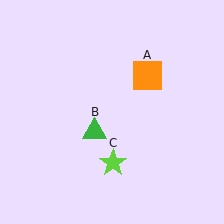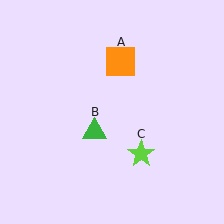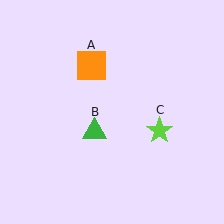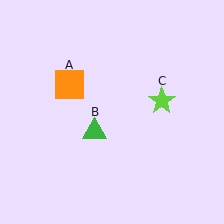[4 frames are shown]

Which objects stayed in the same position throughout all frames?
Green triangle (object B) remained stationary.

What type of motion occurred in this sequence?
The orange square (object A), lime star (object C) rotated counterclockwise around the center of the scene.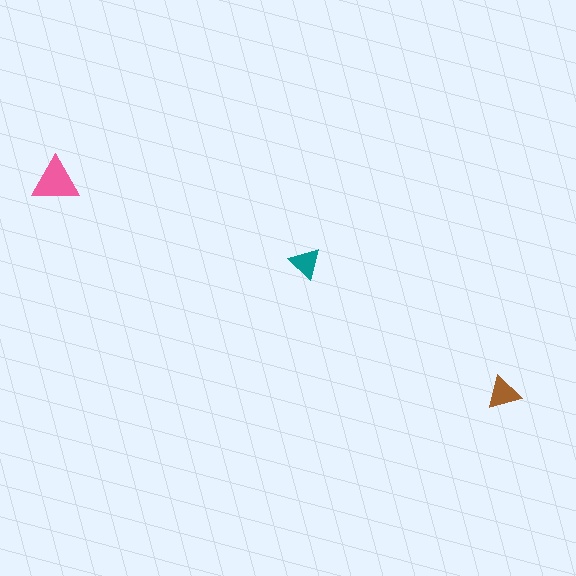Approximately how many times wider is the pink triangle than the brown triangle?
About 1.5 times wider.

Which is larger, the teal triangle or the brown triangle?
The brown one.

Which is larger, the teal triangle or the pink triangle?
The pink one.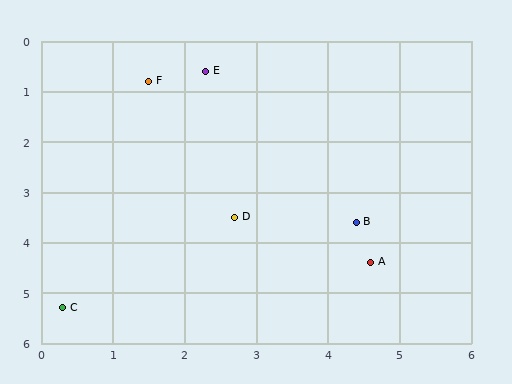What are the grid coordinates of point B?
Point B is at approximately (4.4, 3.6).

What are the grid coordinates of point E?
Point E is at approximately (2.3, 0.6).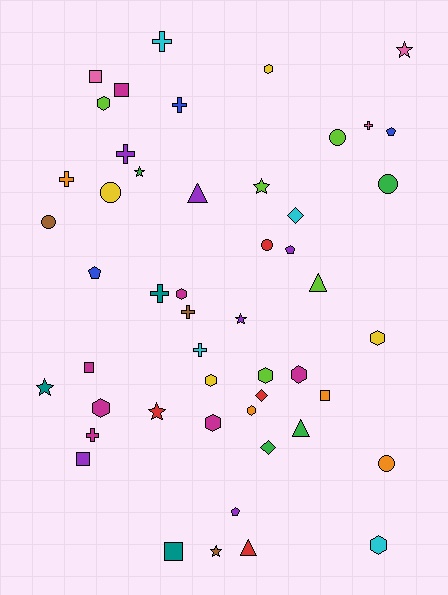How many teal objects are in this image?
There are 3 teal objects.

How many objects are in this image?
There are 50 objects.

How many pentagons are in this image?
There are 4 pentagons.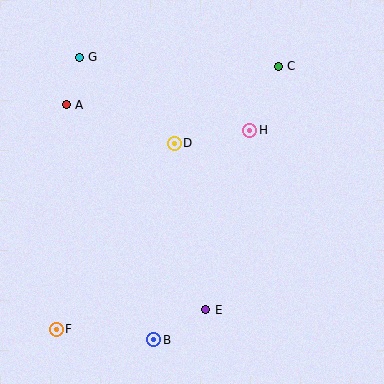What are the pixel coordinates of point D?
Point D is at (174, 143).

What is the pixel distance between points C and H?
The distance between C and H is 70 pixels.